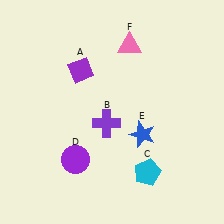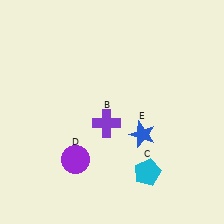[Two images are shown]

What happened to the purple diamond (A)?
The purple diamond (A) was removed in Image 2. It was in the top-left area of Image 1.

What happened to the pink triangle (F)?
The pink triangle (F) was removed in Image 2. It was in the top-right area of Image 1.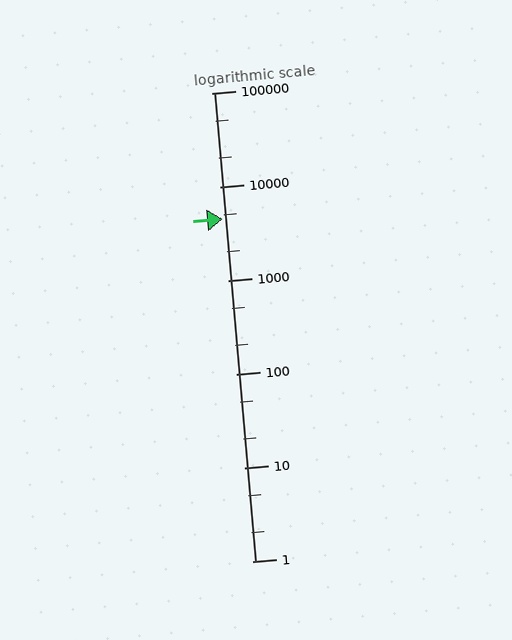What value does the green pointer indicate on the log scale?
The pointer indicates approximately 4500.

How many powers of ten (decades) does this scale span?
The scale spans 5 decades, from 1 to 100000.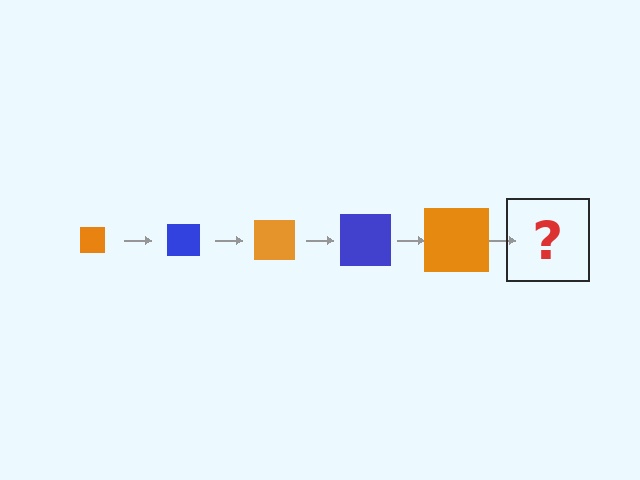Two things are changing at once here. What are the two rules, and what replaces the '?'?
The two rules are that the square grows larger each step and the color cycles through orange and blue. The '?' should be a blue square, larger than the previous one.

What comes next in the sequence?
The next element should be a blue square, larger than the previous one.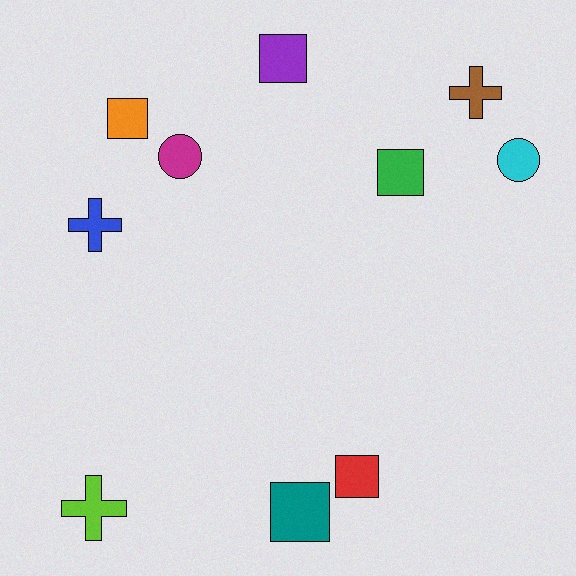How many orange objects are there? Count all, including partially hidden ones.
There is 1 orange object.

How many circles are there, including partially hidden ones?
There are 2 circles.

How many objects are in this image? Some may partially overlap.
There are 10 objects.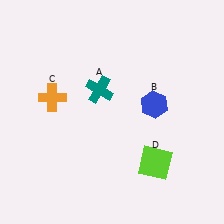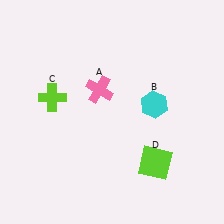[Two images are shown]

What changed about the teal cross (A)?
In Image 1, A is teal. In Image 2, it changed to pink.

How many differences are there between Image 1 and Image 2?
There are 3 differences between the two images.